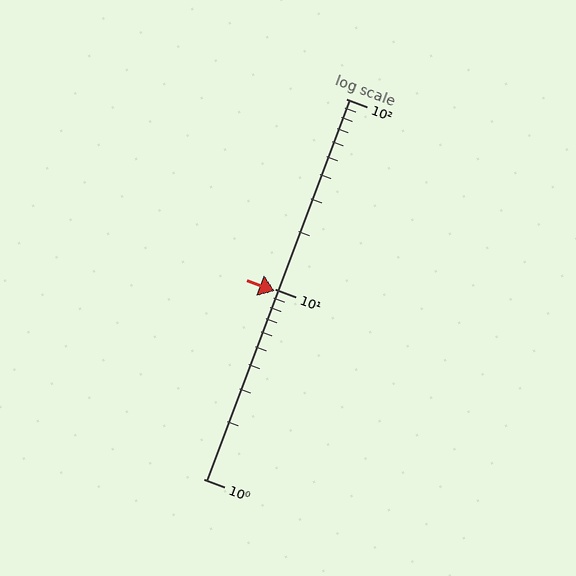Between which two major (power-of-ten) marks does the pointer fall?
The pointer is between 1 and 10.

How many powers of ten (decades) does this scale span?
The scale spans 2 decades, from 1 to 100.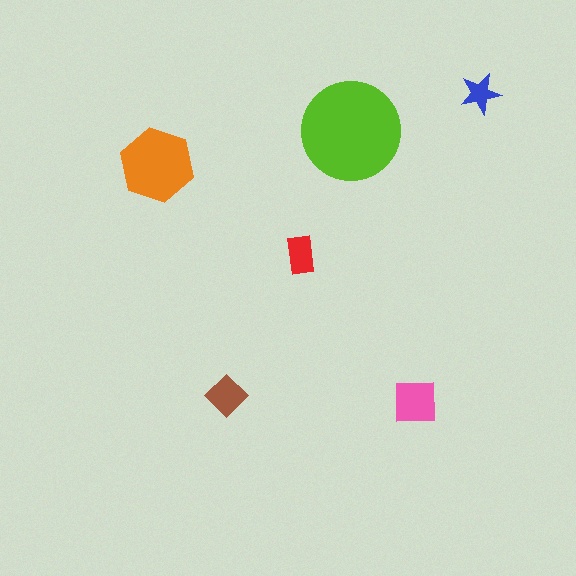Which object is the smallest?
The blue star.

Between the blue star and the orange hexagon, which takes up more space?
The orange hexagon.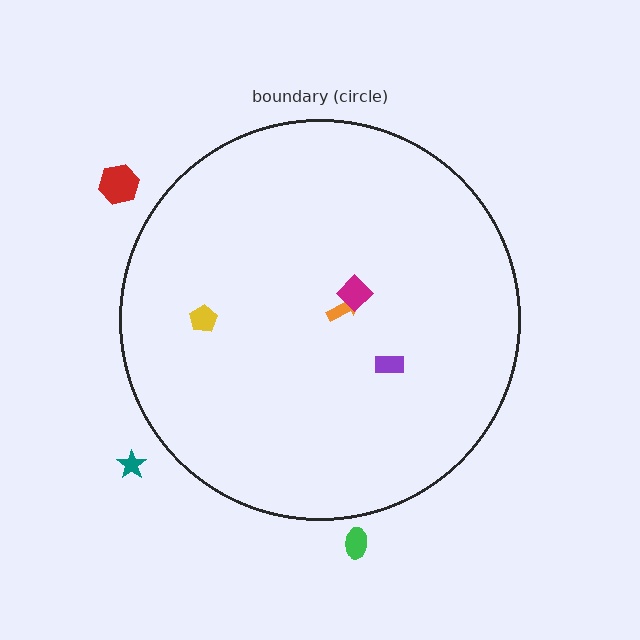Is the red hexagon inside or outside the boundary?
Outside.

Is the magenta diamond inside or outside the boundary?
Inside.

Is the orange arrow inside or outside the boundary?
Inside.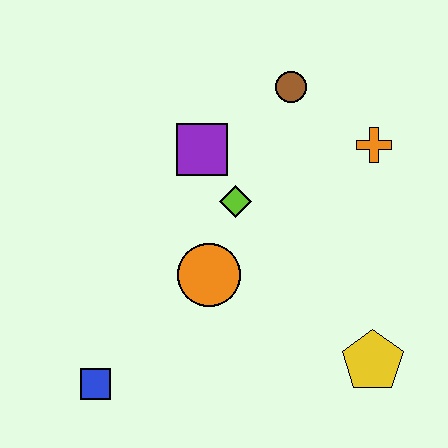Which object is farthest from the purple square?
The yellow pentagon is farthest from the purple square.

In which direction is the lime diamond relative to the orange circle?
The lime diamond is above the orange circle.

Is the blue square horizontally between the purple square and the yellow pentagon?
No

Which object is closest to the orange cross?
The brown circle is closest to the orange cross.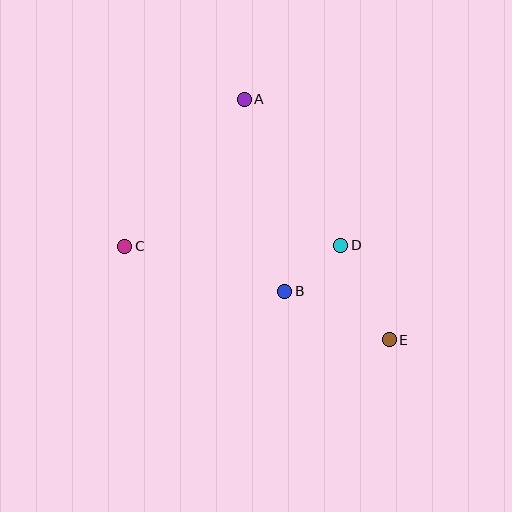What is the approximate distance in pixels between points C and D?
The distance between C and D is approximately 216 pixels.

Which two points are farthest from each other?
Points A and E are farthest from each other.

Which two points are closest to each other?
Points B and D are closest to each other.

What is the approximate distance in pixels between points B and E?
The distance between B and E is approximately 115 pixels.